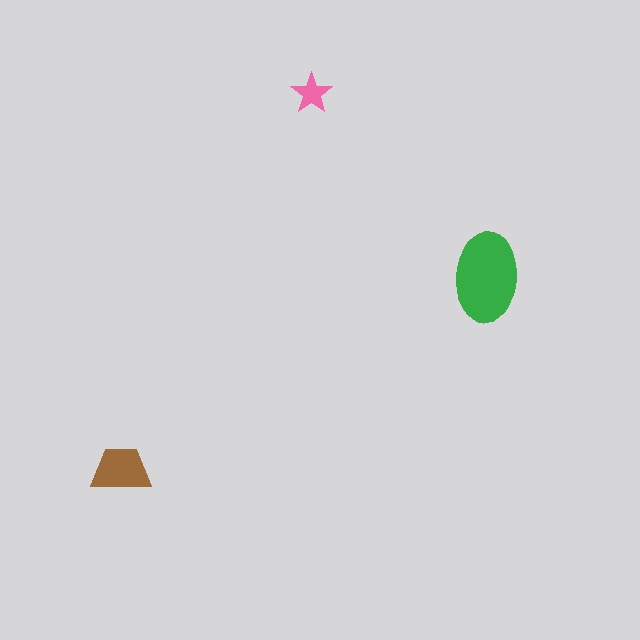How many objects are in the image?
There are 3 objects in the image.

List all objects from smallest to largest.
The pink star, the brown trapezoid, the green ellipse.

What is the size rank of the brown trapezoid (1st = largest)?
2nd.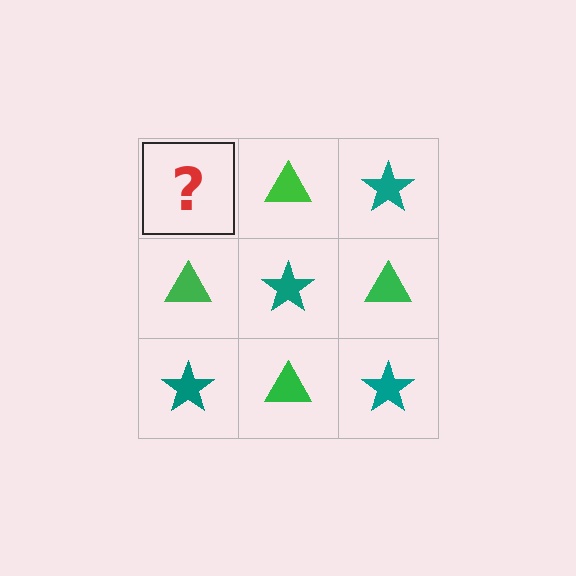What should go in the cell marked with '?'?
The missing cell should contain a teal star.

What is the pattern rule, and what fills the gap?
The rule is that it alternates teal star and green triangle in a checkerboard pattern. The gap should be filled with a teal star.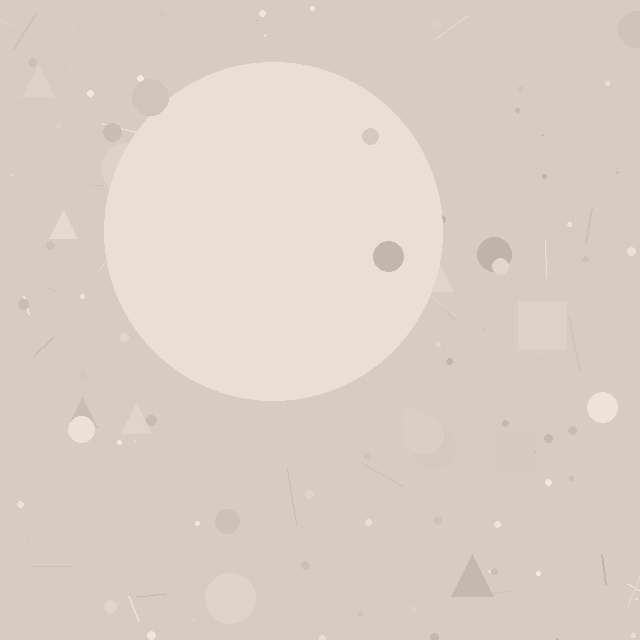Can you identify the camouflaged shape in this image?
The camouflaged shape is a circle.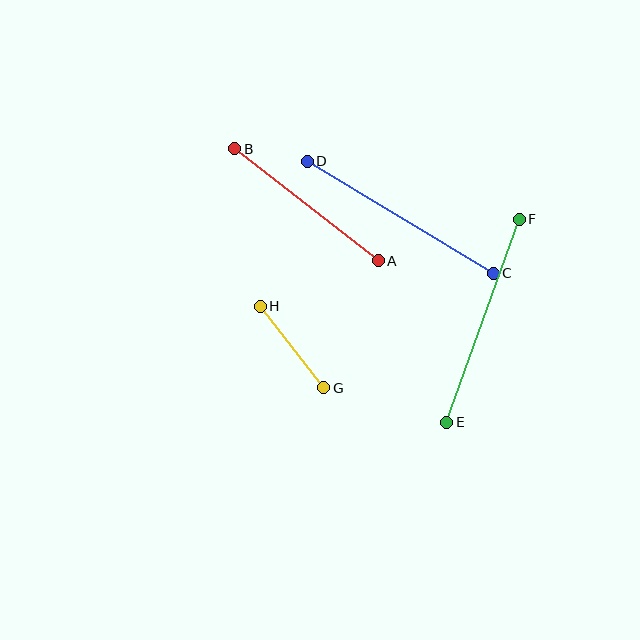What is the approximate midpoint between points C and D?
The midpoint is at approximately (400, 217) pixels.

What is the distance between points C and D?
The distance is approximately 217 pixels.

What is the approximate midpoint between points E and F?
The midpoint is at approximately (483, 321) pixels.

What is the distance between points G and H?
The distance is approximately 103 pixels.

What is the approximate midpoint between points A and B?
The midpoint is at approximately (306, 205) pixels.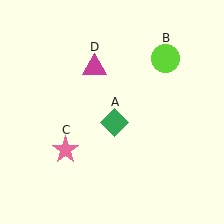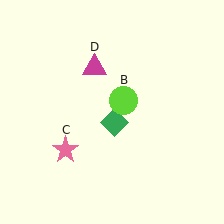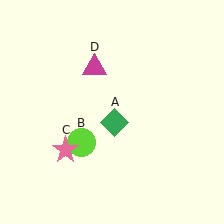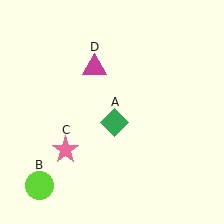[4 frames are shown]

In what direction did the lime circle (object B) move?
The lime circle (object B) moved down and to the left.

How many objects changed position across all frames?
1 object changed position: lime circle (object B).